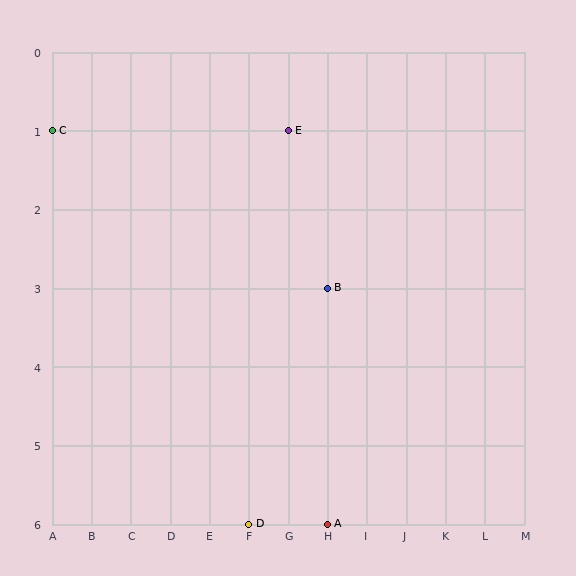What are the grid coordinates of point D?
Point D is at grid coordinates (F, 6).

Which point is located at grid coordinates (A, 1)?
Point C is at (A, 1).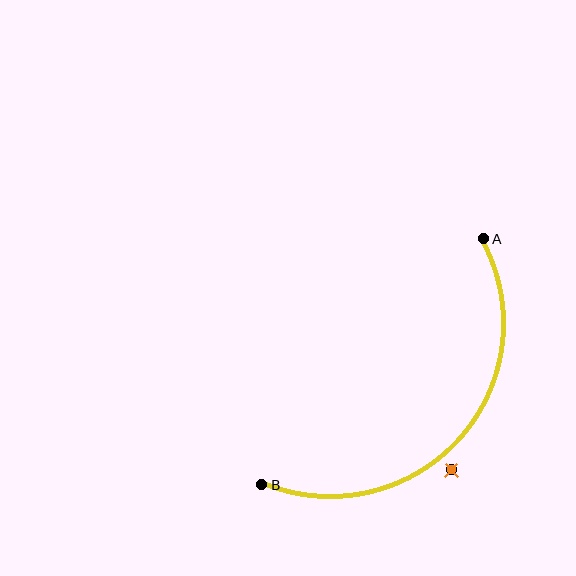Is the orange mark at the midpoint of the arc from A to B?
No — the orange mark does not lie on the arc at all. It sits slightly outside the curve.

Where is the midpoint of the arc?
The arc midpoint is the point on the curve farthest from the straight line joining A and B. It sits below and to the right of that line.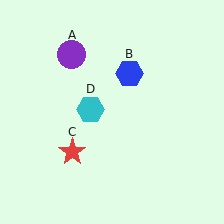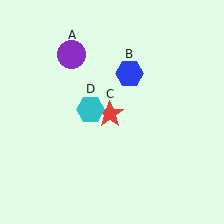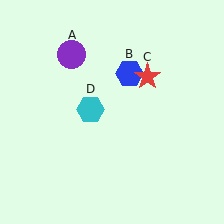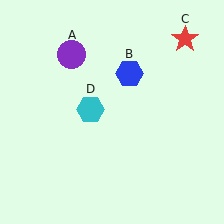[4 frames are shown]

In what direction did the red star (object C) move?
The red star (object C) moved up and to the right.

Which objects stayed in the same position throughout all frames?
Purple circle (object A) and blue hexagon (object B) and cyan hexagon (object D) remained stationary.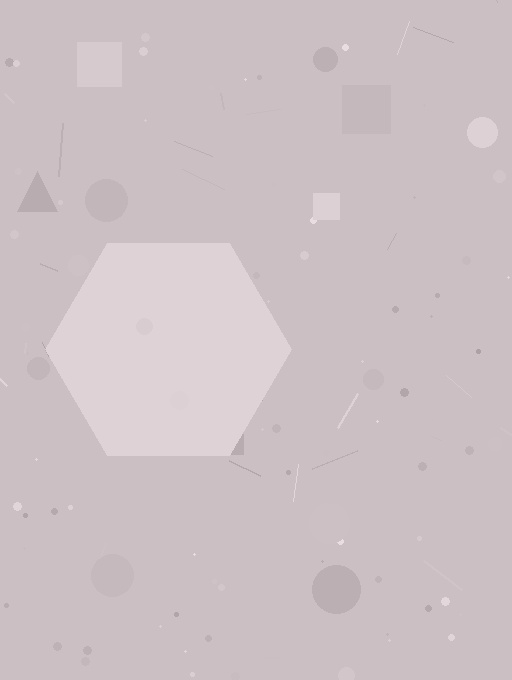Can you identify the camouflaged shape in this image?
The camouflaged shape is a hexagon.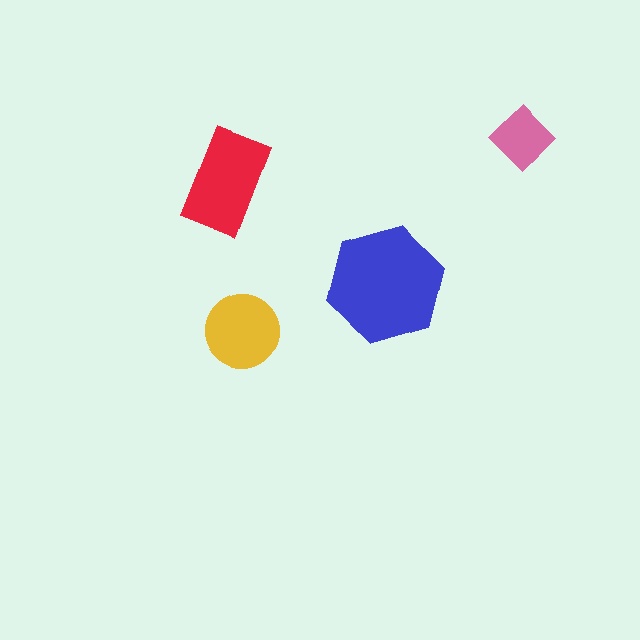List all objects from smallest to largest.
The pink diamond, the yellow circle, the red rectangle, the blue hexagon.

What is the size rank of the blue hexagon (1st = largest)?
1st.